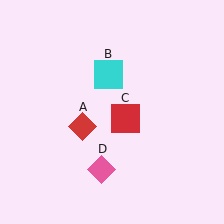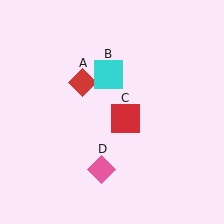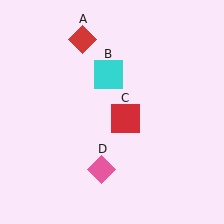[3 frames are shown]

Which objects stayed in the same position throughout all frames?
Cyan square (object B) and red square (object C) and pink diamond (object D) remained stationary.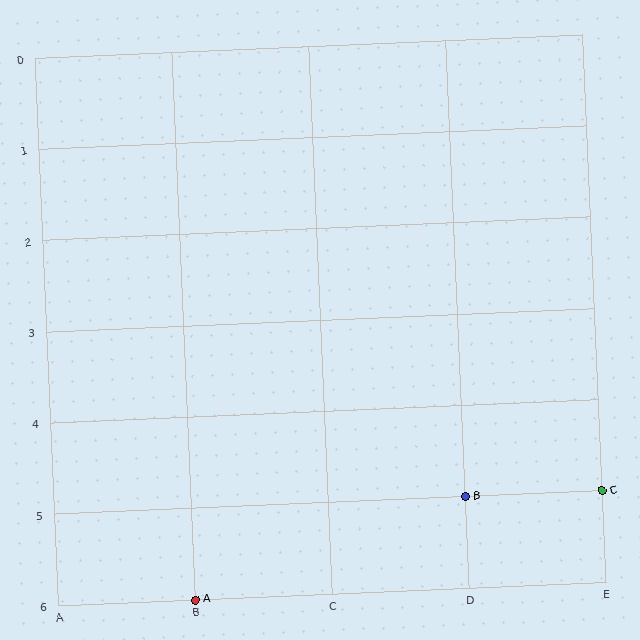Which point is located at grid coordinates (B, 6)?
Point A is at (B, 6).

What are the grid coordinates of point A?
Point A is at grid coordinates (B, 6).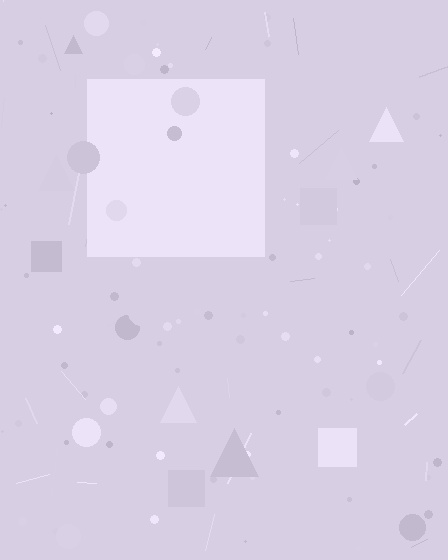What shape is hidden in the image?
A square is hidden in the image.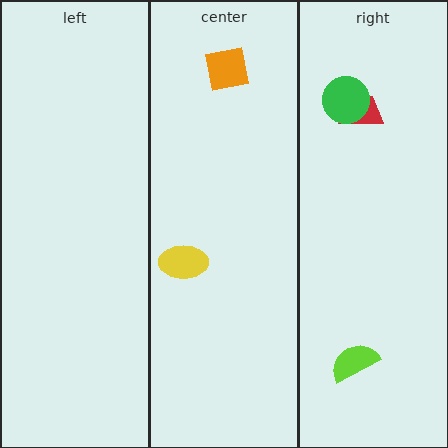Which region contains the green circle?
The right region.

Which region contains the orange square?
The center region.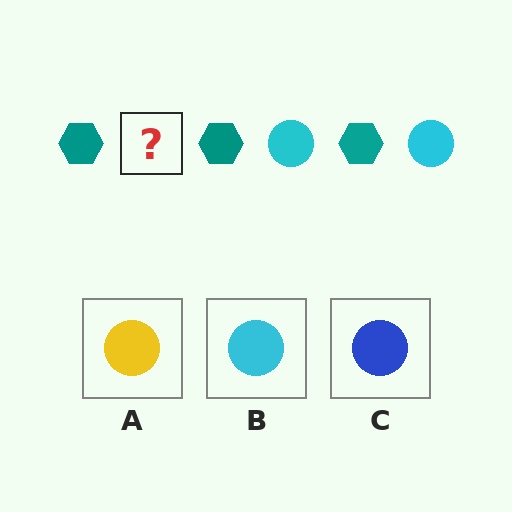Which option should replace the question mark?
Option B.